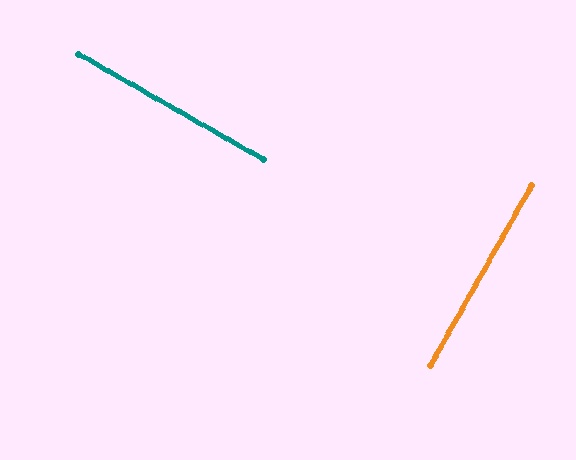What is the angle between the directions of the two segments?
Approximately 90 degrees.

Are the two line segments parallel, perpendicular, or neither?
Perpendicular — they meet at approximately 90°.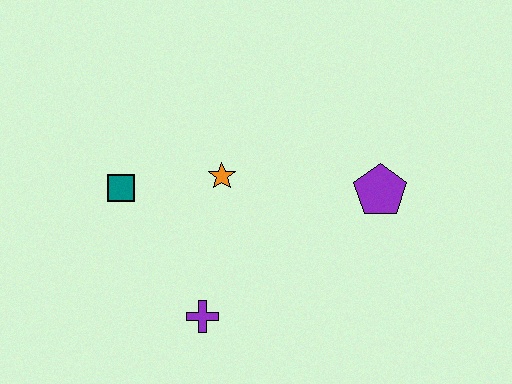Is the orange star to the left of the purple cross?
No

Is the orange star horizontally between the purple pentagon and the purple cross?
Yes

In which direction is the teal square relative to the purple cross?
The teal square is above the purple cross.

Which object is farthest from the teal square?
The purple pentagon is farthest from the teal square.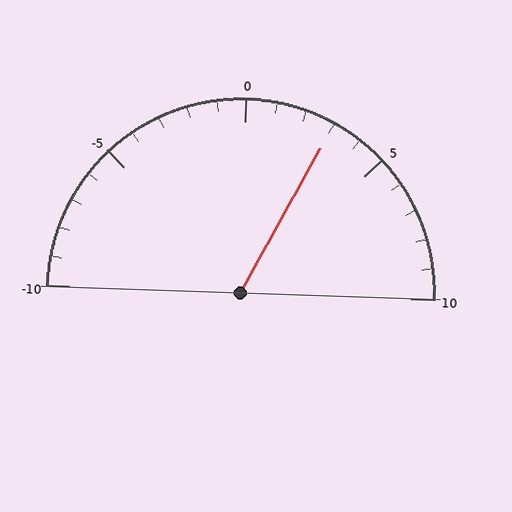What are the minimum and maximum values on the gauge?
The gauge ranges from -10 to 10.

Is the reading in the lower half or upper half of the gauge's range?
The reading is in the upper half of the range (-10 to 10).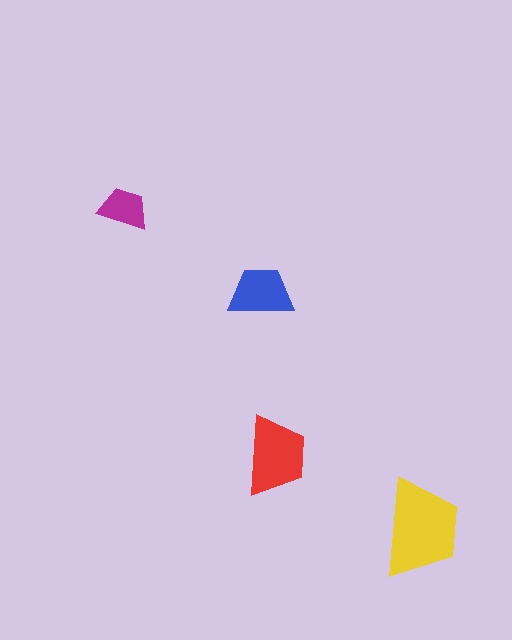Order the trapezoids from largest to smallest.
the yellow one, the red one, the blue one, the magenta one.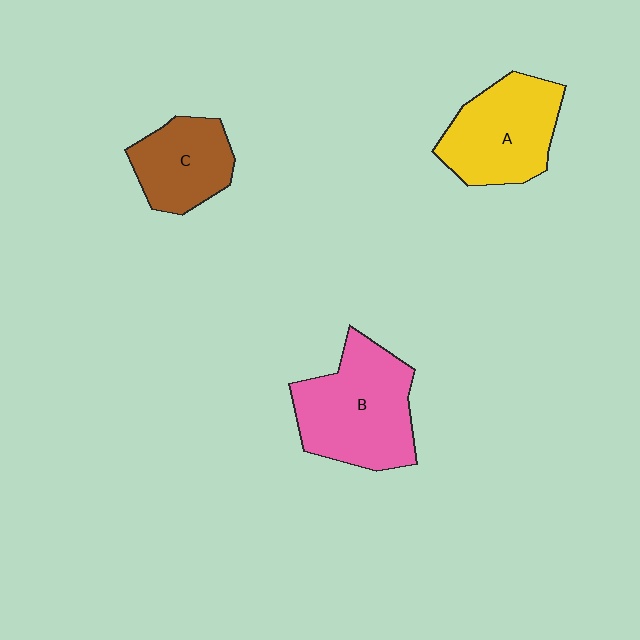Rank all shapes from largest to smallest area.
From largest to smallest: B (pink), A (yellow), C (brown).